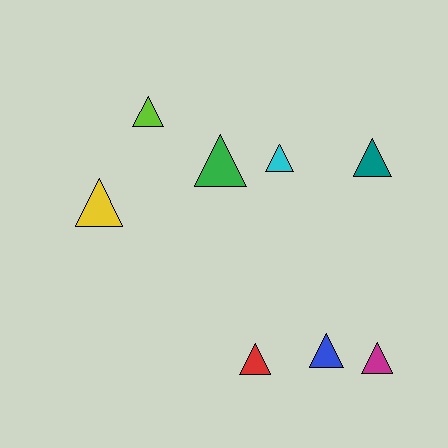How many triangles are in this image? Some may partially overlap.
There are 8 triangles.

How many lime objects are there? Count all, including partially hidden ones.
There is 1 lime object.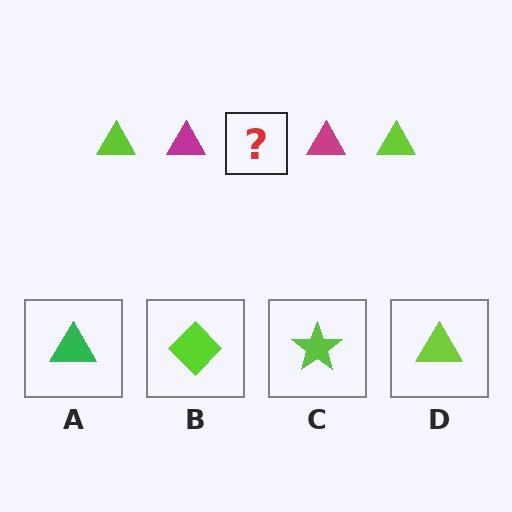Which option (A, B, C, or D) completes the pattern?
D.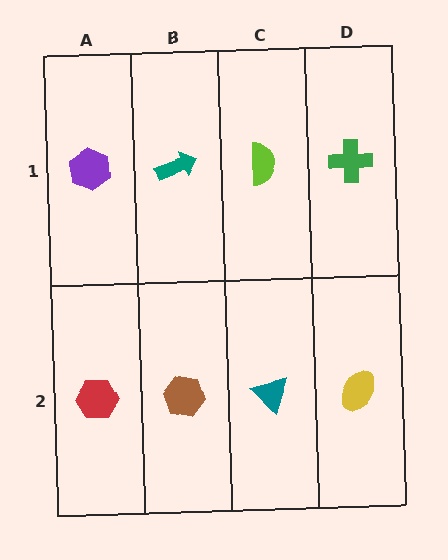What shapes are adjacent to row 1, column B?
A brown hexagon (row 2, column B), a purple hexagon (row 1, column A), a lime semicircle (row 1, column C).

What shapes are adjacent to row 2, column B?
A teal arrow (row 1, column B), a red hexagon (row 2, column A), a teal triangle (row 2, column C).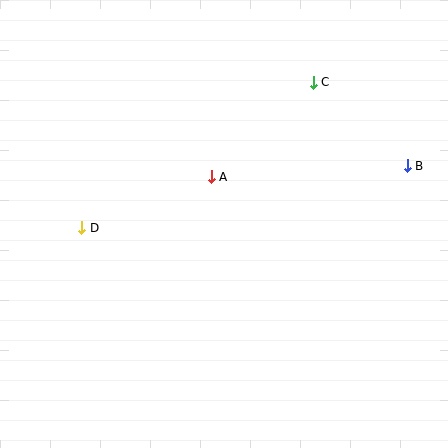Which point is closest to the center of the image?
Point A at (211, 177) is closest to the center.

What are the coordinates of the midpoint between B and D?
The midpoint between B and D is at (245, 197).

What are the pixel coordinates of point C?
Point C is at (313, 82).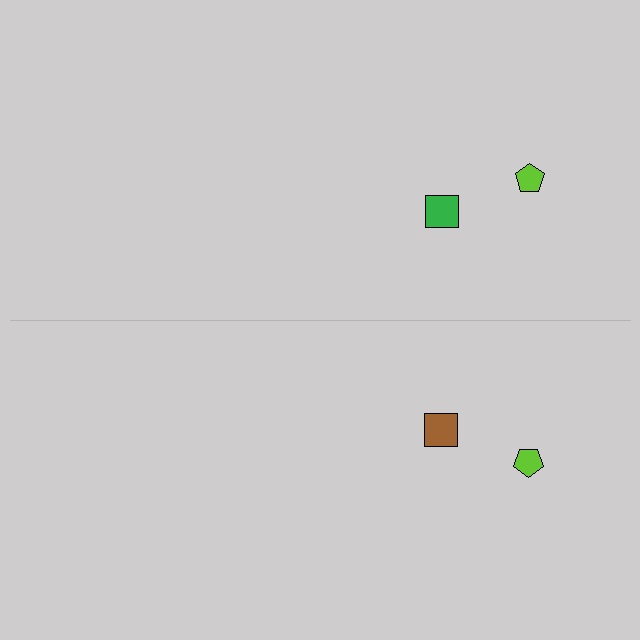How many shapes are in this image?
There are 4 shapes in this image.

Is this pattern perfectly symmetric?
No, the pattern is not perfectly symmetric. The brown square on the bottom side breaks the symmetry — its mirror counterpart is green.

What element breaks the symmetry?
The brown square on the bottom side breaks the symmetry — its mirror counterpart is green.